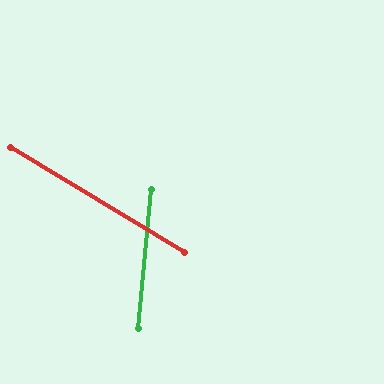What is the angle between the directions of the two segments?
Approximately 64 degrees.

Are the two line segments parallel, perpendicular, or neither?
Neither parallel nor perpendicular — they differ by about 64°.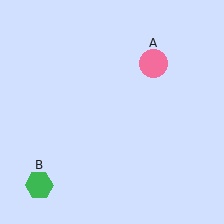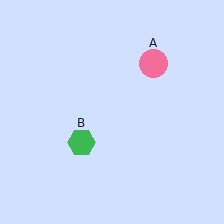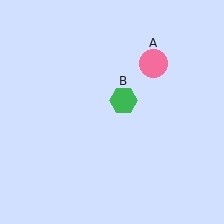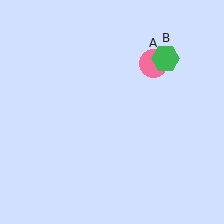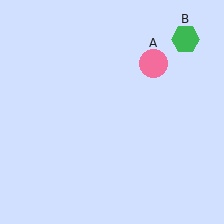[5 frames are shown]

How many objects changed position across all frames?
1 object changed position: green hexagon (object B).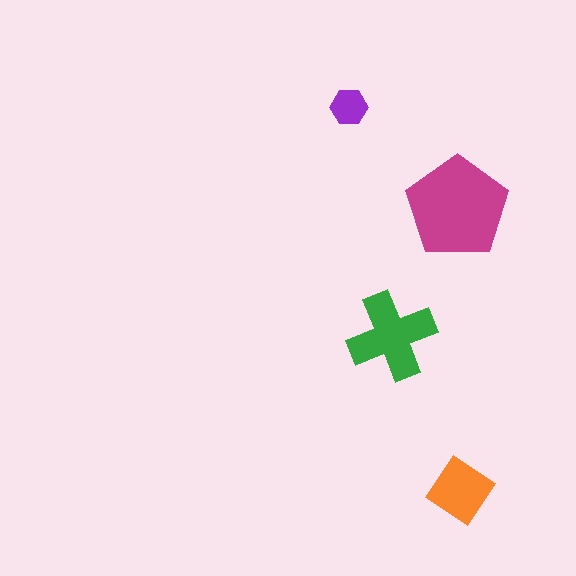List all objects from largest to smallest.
The magenta pentagon, the green cross, the orange diamond, the purple hexagon.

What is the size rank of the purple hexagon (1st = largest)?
4th.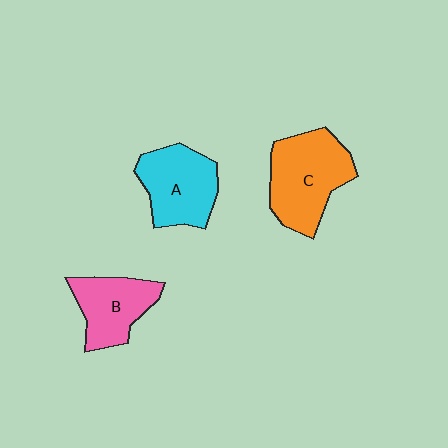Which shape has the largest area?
Shape C (orange).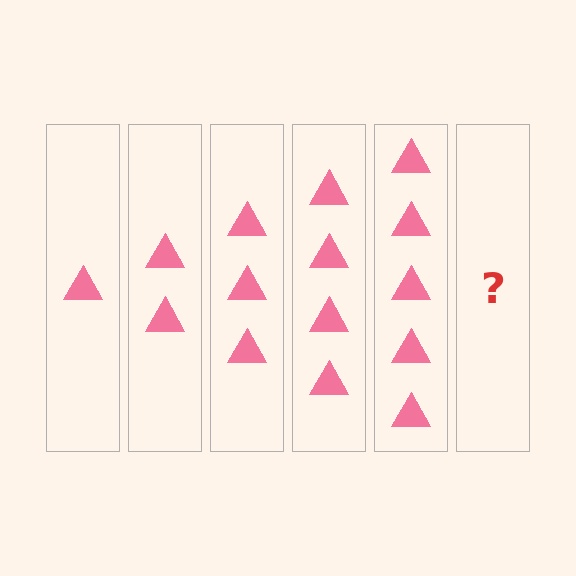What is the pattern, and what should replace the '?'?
The pattern is that each step adds one more triangle. The '?' should be 6 triangles.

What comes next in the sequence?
The next element should be 6 triangles.